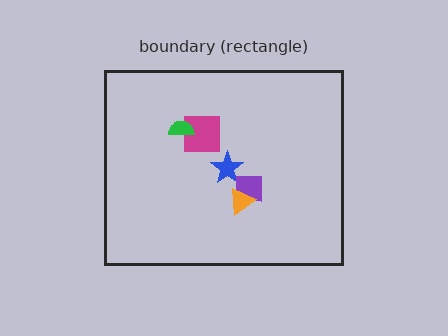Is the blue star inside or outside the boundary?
Inside.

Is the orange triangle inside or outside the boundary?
Inside.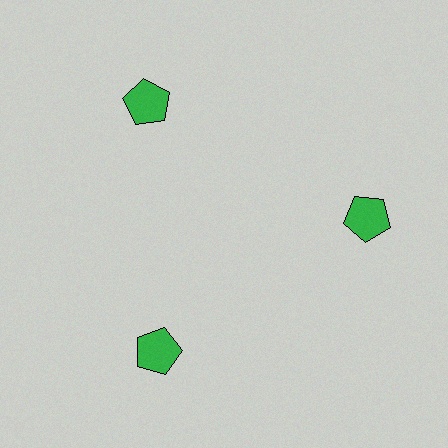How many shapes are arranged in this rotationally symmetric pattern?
There are 3 shapes, arranged in 3 groups of 1.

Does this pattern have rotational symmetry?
Yes, this pattern has 3-fold rotational symmetry. It looks the same after rotating 120 degrees around the center.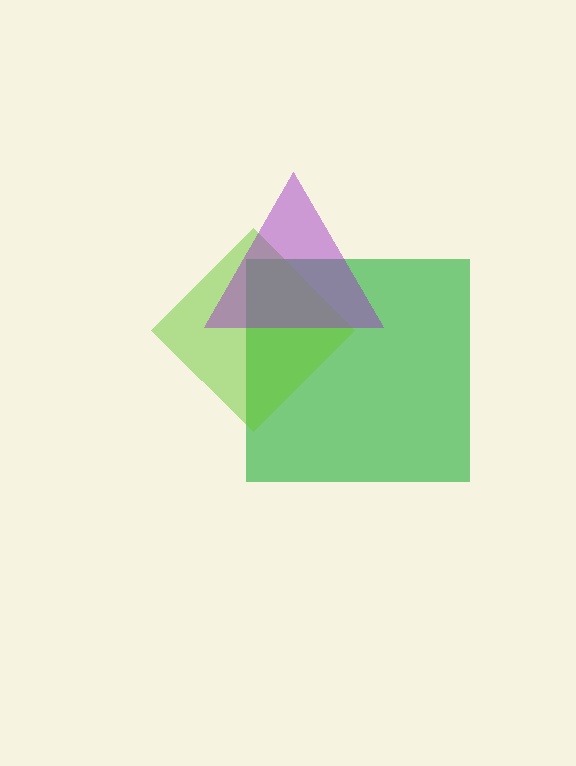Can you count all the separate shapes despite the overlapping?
Yes, there are 3 separate shapes.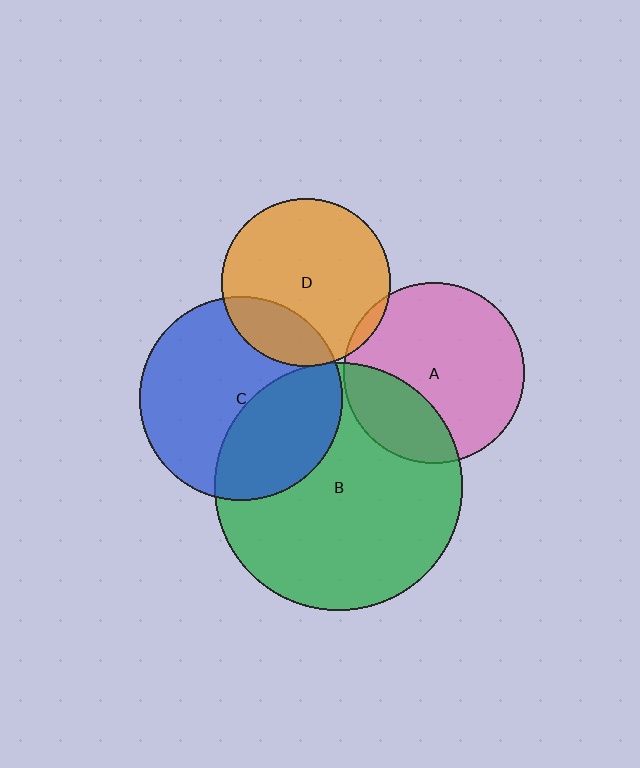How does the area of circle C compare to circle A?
Approximately 1.3 times.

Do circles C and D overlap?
Yes.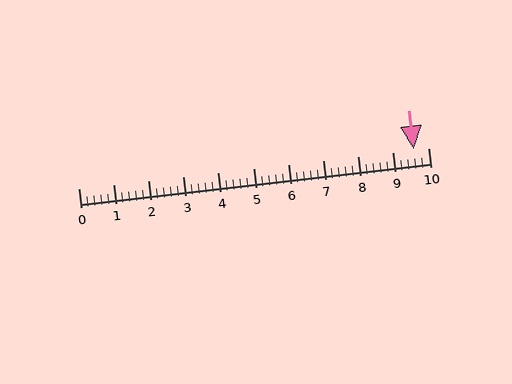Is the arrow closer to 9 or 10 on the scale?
The arrow is closer to 10.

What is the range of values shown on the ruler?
The ruler shows values from 0 to 10.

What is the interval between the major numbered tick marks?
The major tick marks are spaced 1 units apart.